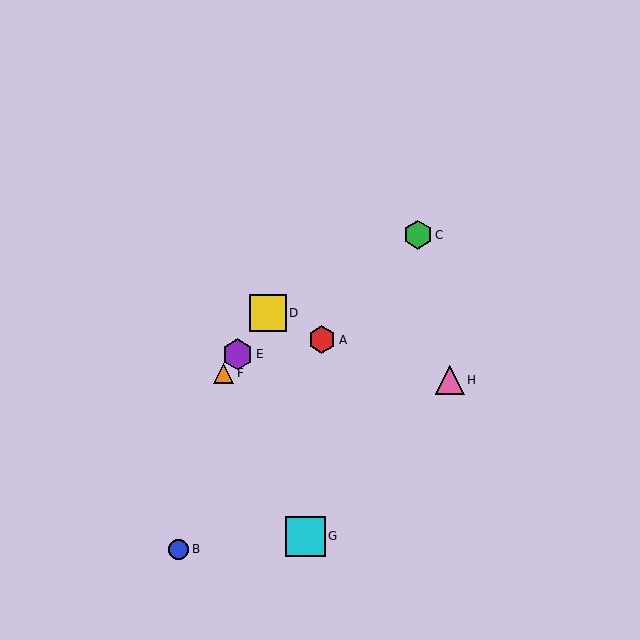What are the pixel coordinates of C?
Object C is at (418, 235).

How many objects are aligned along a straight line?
3 objects (D, E, F) are aligned along a straight line.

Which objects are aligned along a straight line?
Objects D, E, F are aligned along a straight line.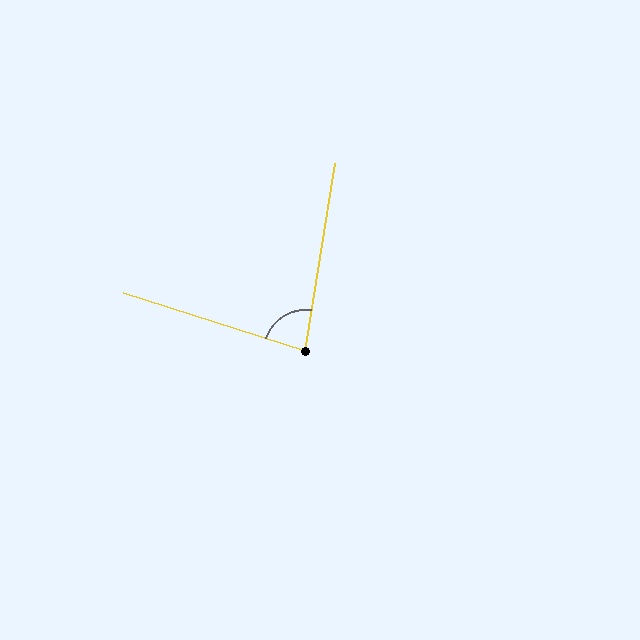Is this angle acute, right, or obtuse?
It is acute.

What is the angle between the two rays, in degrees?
Approximately 82 degrees.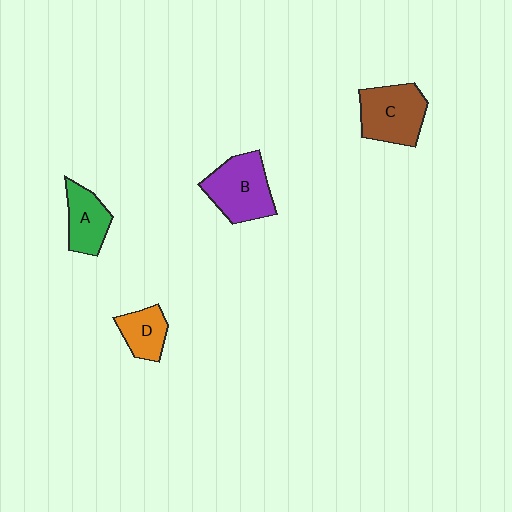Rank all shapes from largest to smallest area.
From largest to smallest: B (purple), C (brown), A (green), D (orange).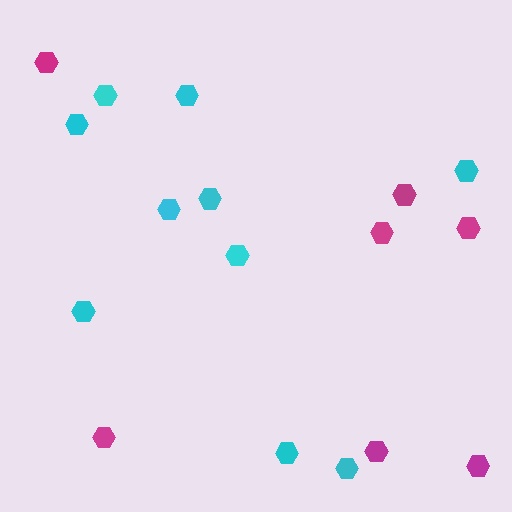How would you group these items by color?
There are 2 groups: one group of cyan hexagons (10) and one group of magenta hexagons (7).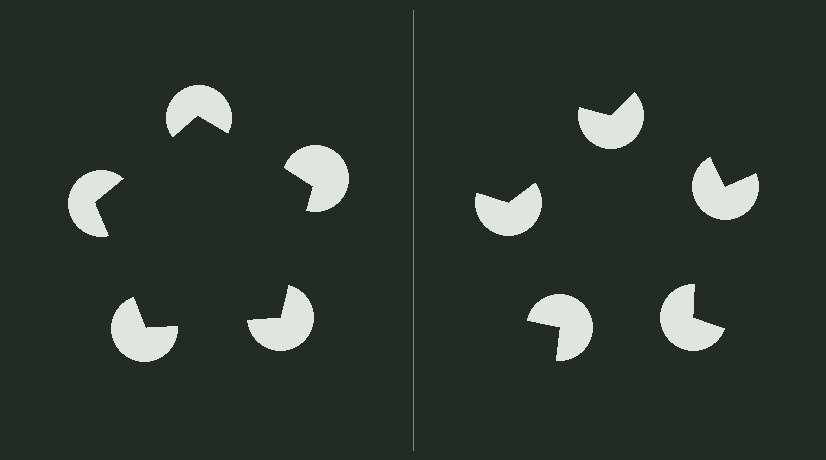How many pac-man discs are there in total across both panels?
10 — 5 on each side.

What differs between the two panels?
The pac-man discs are positioned identically on both sides; only the wedge orientations differ. On the left they align to a pentagon; on the right they are misaligned.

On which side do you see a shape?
An illusory pentagon appears on the left side. On the right side the wedge cuts are rotated, so no coherent shape forms.